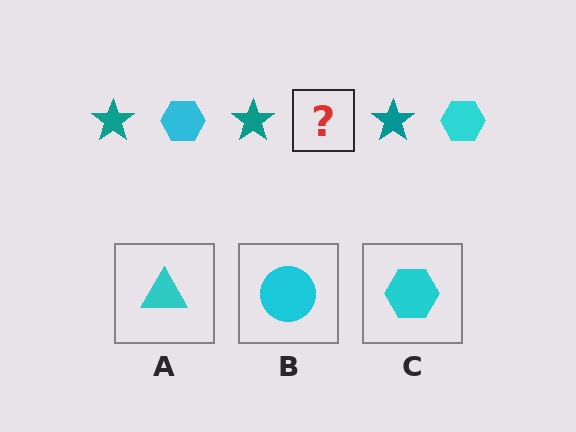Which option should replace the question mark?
Option C.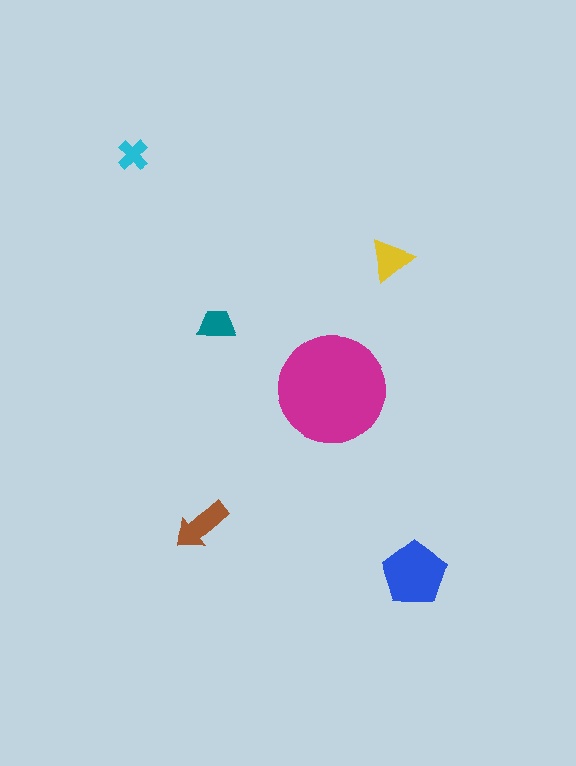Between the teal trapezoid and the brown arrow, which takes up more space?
The brown arrow.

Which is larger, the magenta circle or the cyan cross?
The magenta circle.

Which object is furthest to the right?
The blue pentagon is rightmost.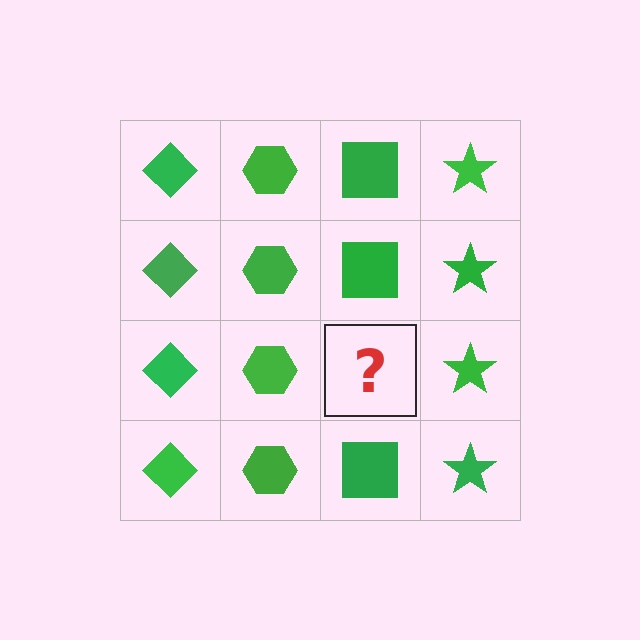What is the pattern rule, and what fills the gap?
The rule is that each column has a consistent shape. The gap should be filled with a green square.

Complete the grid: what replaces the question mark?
The question mark should be replaced with a green square.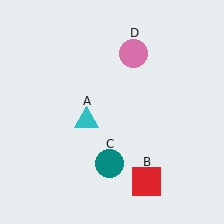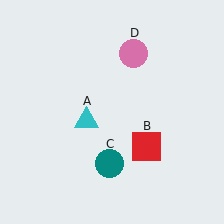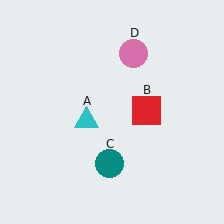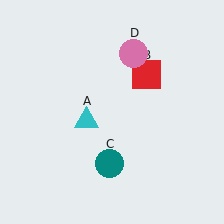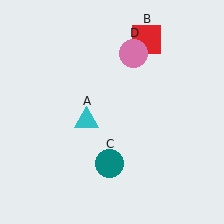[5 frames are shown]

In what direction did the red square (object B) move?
The red square (object B) moved up.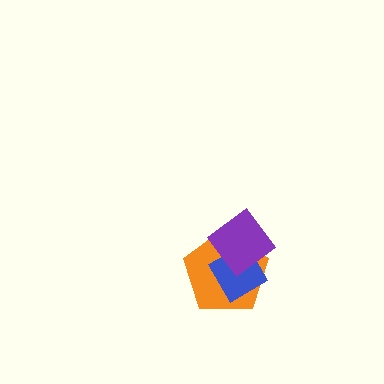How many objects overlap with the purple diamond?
2 objects overlap with the purple diamond.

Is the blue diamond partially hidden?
Yes, it is partially covered by another shape.